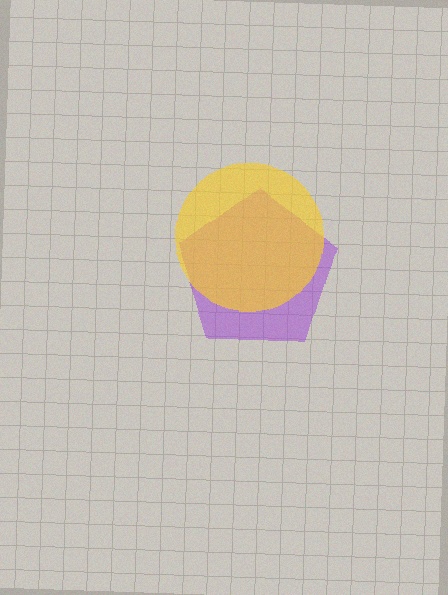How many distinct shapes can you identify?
There are 2 distinct shapes: a purple pentagon, a yellow circle.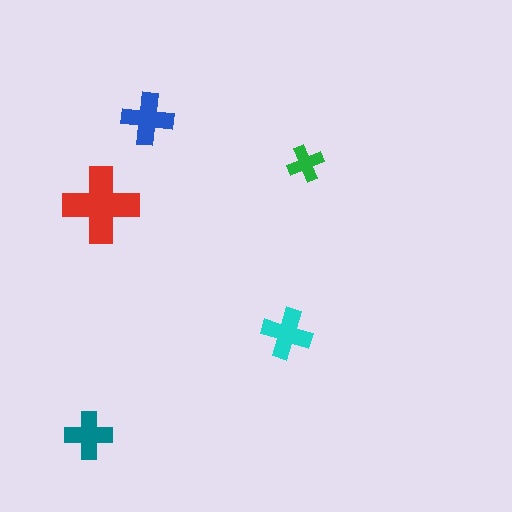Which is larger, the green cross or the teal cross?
The teal one.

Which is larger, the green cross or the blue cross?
The blue one.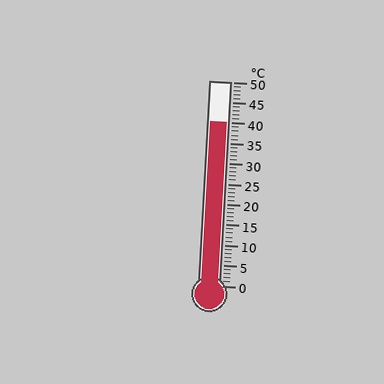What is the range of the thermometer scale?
The thermometer scale ranges from 0°C to 50°C.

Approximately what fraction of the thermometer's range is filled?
The thermometer is filled to approximately 80% of its range.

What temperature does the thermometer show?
The thermometer shows approximately 40°C.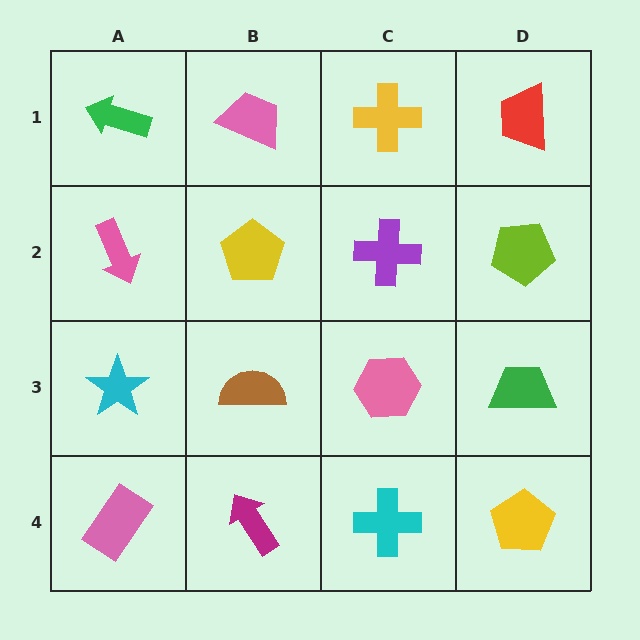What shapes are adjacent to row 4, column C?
A pink hexagon (row 3, column C), a magenta arrow (row 4, column B), a yellow pentagon (row 4, column D).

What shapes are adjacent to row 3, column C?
A purple cross (row 2, column C), a cyan cross (row 4, column C), a brown semicircle (row 3, column B), a green trapezoid (row 3, column D).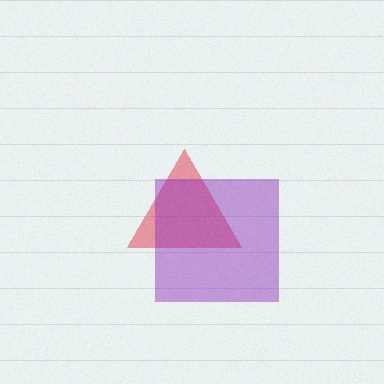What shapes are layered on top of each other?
The layered shapes are: a red triangle, a purple square.